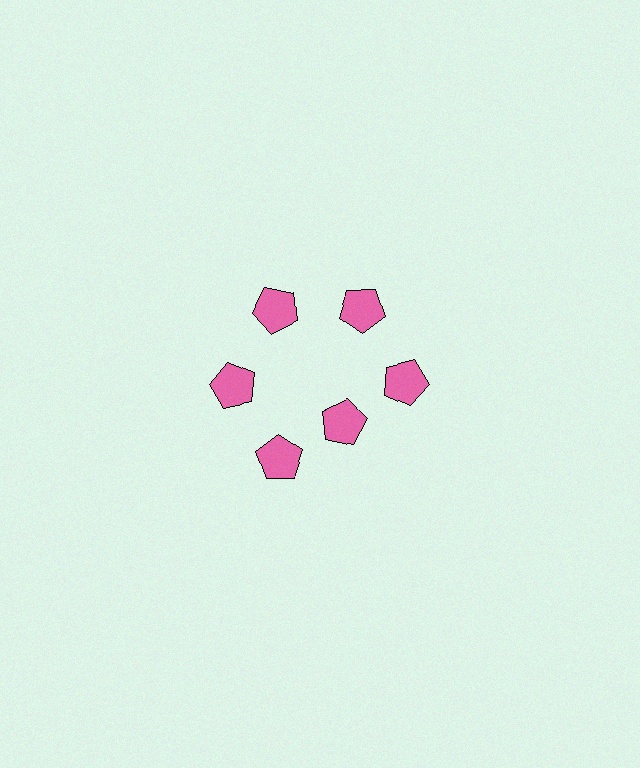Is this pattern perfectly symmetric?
No. The 6 pink pentagons are arranged in a ring, but one element near the 5 o'clock position is pulled inward toward the center, breaking the 6-fold rotational symmetry.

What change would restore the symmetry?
The symmetry would be restored by moving it outward, back onto the ring so that all 6 pentagons sit at equal angles and equal distance from the center.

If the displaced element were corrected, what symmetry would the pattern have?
It would have 6-fold rotational symmetry — the pattern would map onto itself every 60 degrees.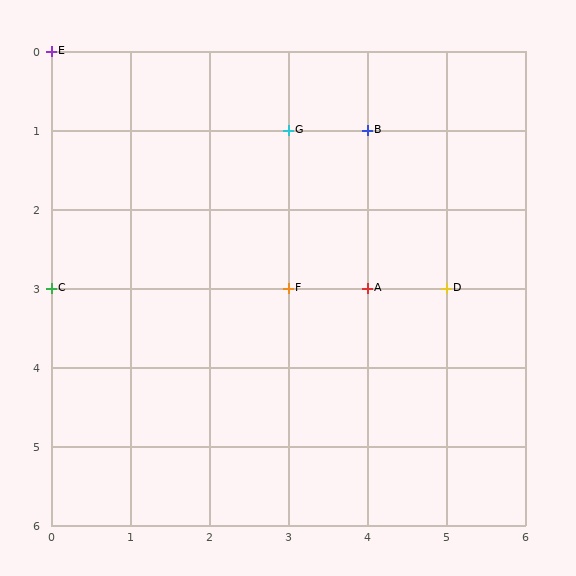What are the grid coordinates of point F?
Point F is at grid coordinates (3, 3).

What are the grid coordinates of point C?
Point C is at grid coordinates (0, 3).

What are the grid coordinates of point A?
Point A is at grid coordinates (4, 3).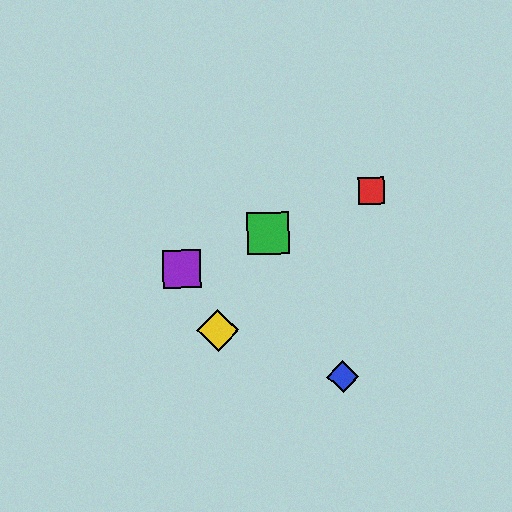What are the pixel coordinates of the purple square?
The purple square is at (182, 269).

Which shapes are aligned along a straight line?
The red square, the green square, the purple square are aligned along a straight line.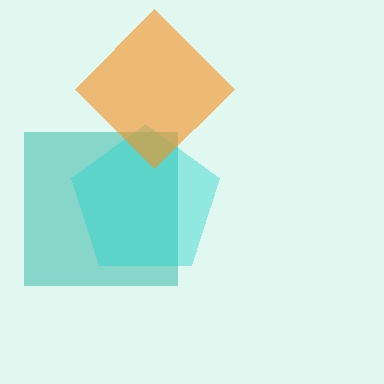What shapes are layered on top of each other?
The layered shapes are: a teal square, a cyan pentagon, an orange diamond.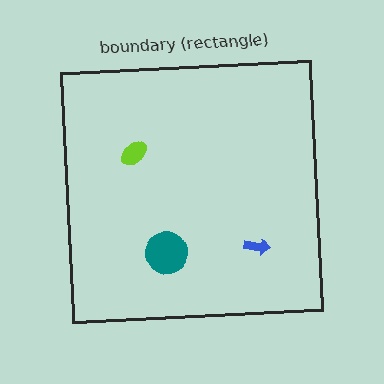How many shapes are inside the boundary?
3 inside, 0 outside.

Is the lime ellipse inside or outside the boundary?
Inside.